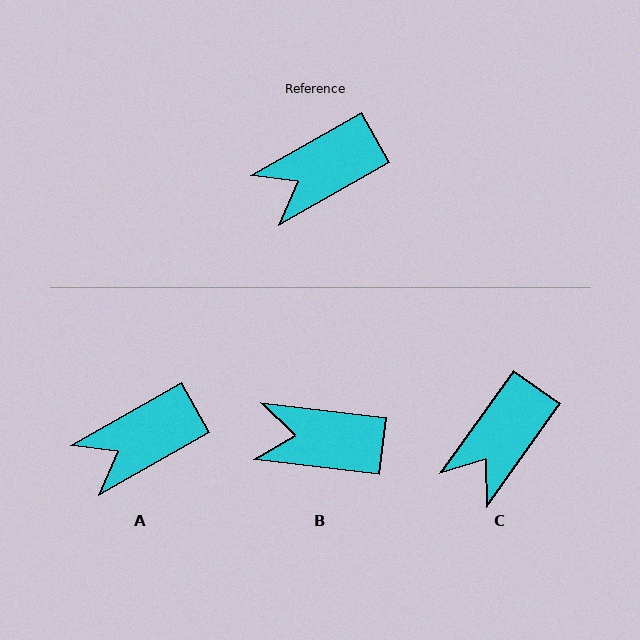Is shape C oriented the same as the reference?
No, it is off by about 25 degrees.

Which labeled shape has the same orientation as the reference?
A.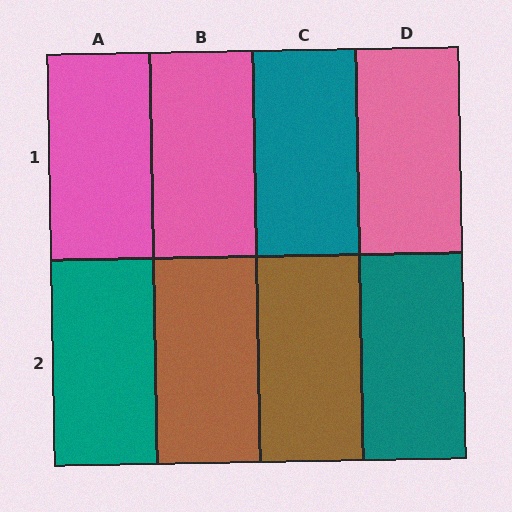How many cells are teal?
3 cells are teal.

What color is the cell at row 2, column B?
Brown.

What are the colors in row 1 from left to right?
Pink, pink, teal, pink.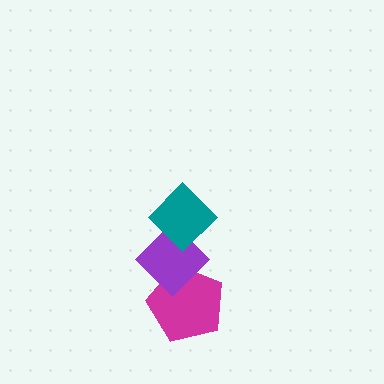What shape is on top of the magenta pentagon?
The purple diamond is on top of the magenta pentagon.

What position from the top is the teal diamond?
The teal diamond is 1st from the top.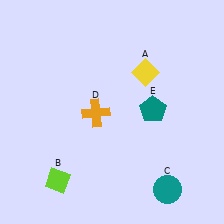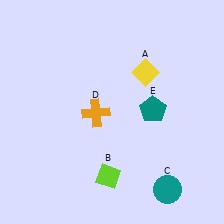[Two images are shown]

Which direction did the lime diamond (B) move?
The lime diamond (B) moved right.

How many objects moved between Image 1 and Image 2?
1 object moved between the two images.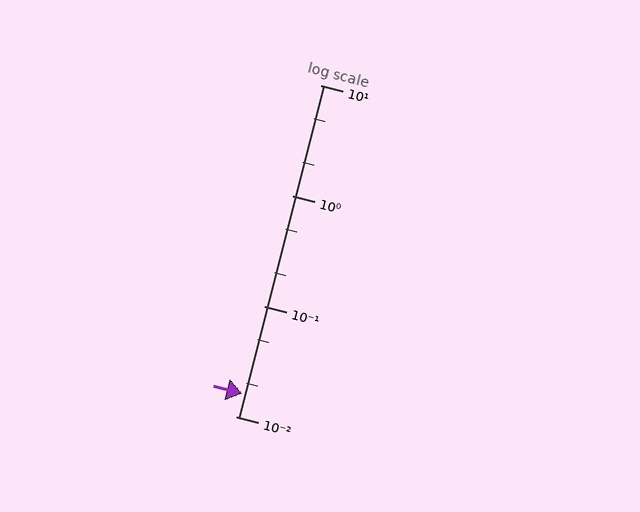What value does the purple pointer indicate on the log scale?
The pointer indicates approximately 0.016.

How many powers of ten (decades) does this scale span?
The scale spans 3 decades, from 0.01 to 10.